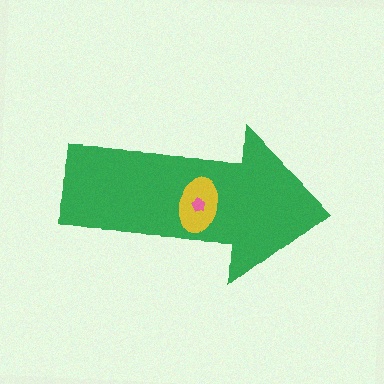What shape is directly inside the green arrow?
The yellow ellipse.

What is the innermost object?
The pink pentagon.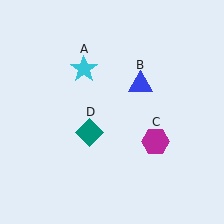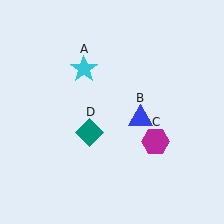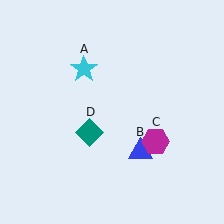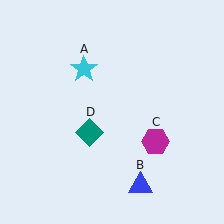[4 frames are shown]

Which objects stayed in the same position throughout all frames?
Cyan star (object A) and magenta hexagon (object C) and teal diamond (object D) remained stationary.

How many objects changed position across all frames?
1 object changed position: blue triangle (object B).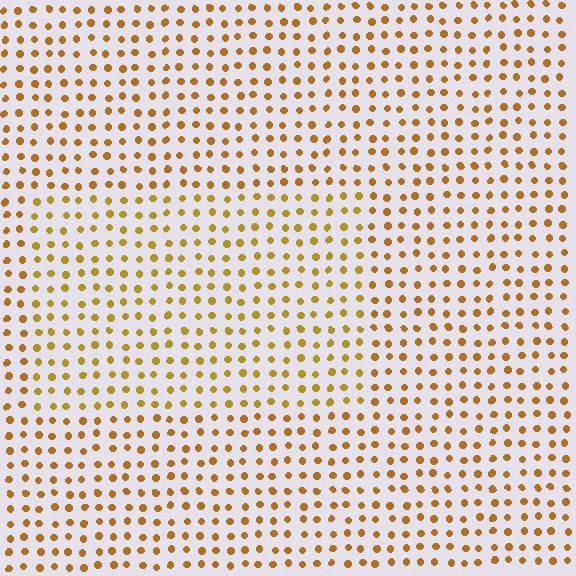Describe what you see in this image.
The image is filled with small brown elements in a uniform arrangement. A rectangle-shaped region is visible where the elements are tinted to a slightly different hue, forming a subtle color boundary.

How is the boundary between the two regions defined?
The boundary is defined purely by a slight shift in hue (about 16 degrees). Spacing, size, and orientation are identical on both sides.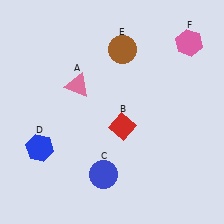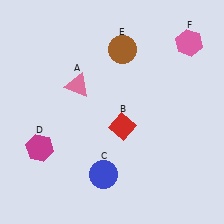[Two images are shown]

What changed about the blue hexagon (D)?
In Image 1, D is blue. In Image 2, it changed to magenta.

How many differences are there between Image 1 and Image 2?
There is 1 difference between the two images.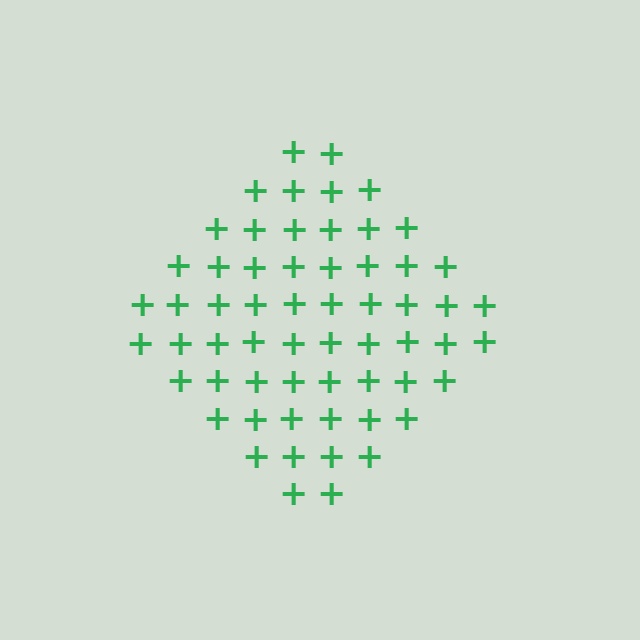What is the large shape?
The large shape is a diamond.